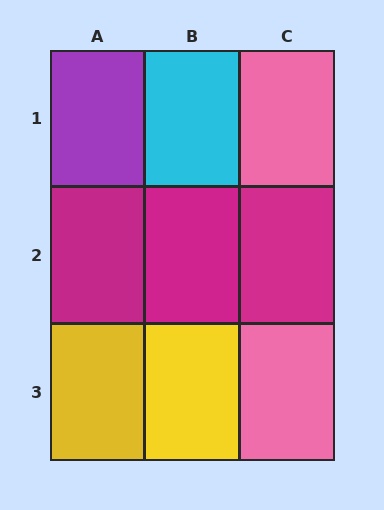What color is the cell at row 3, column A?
Yellow.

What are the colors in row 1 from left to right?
Purple, cyan, pink.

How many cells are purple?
1 cell is purple.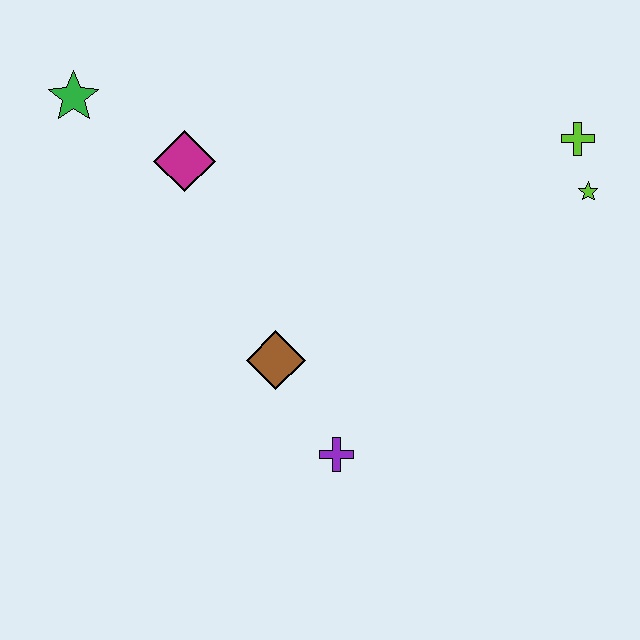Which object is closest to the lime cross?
The lime star is closest to the lime cross.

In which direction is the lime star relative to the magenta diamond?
The lime star is to the right of the magenta diamond.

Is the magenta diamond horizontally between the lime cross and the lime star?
No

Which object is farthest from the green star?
The lime star is farthest from the green star.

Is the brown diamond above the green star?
No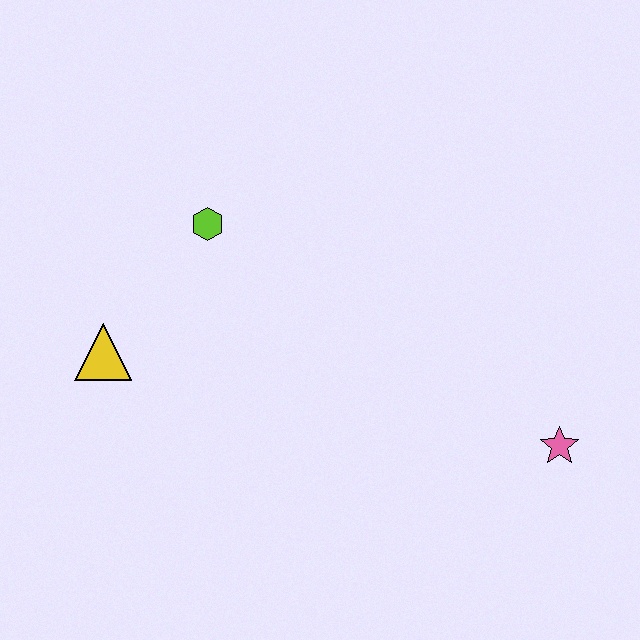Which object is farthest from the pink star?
The yellow triangle is farthest from the pink star.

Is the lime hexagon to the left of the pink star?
Yes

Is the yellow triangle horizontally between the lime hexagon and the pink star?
No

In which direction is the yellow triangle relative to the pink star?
The yellow triangle is to the left of the pink star.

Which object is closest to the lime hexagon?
The yellow triangle is closest to the lime hexagon.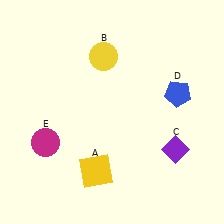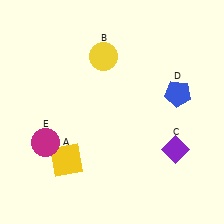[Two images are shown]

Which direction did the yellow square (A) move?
The yellow square (A) moved left.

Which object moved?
The yellow square (A) moved left.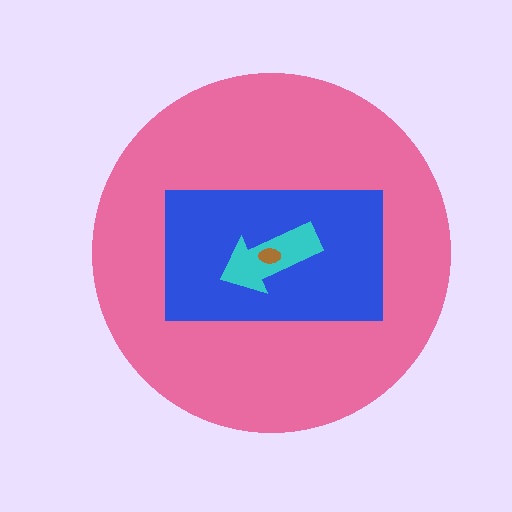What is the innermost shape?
The brown ellipse.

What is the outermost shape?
The pink circle.